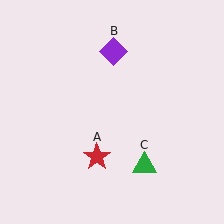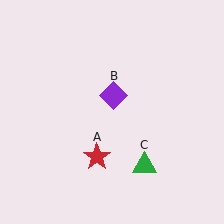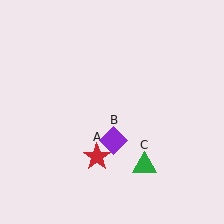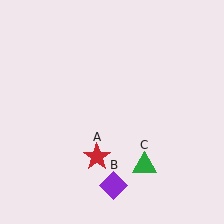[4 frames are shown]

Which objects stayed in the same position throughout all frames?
Red star (object A) and green triangle (object C) remained stationary.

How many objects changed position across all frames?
1 object changed position: purple diamond (object B).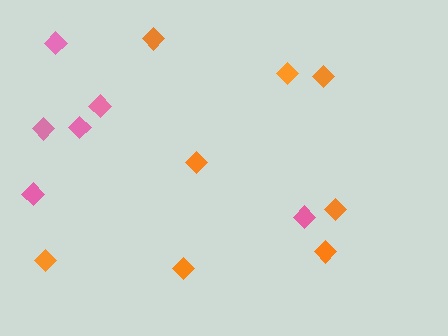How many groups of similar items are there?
There are 2 groups: one group of orange diamonds (8) and one group of pink diamonds (6).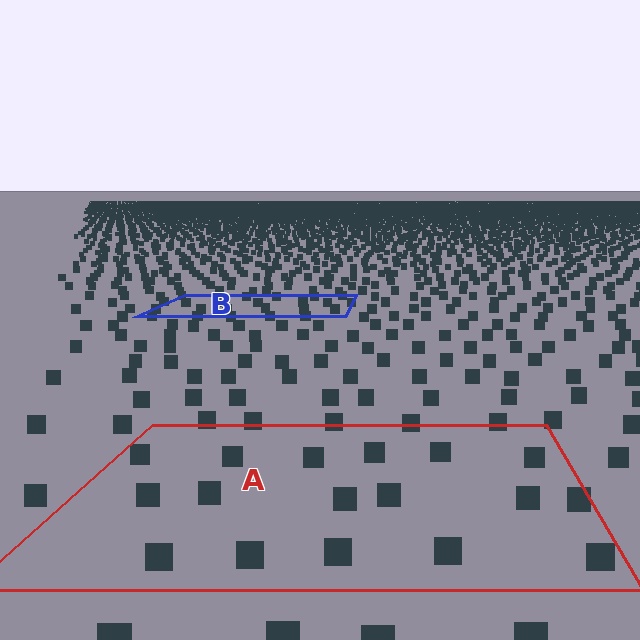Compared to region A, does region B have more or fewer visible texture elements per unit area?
Region B has more texture elements per unit area — they are packed more densely because it is farther away.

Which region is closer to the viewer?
Region A is closer. The texture elements there are larger and more spread out.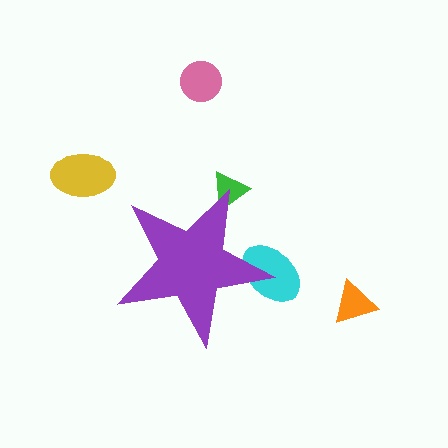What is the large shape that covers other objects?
A purple star.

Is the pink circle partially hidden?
No, the pink circle is fully visible.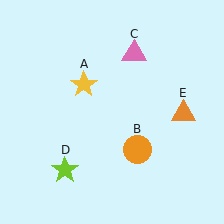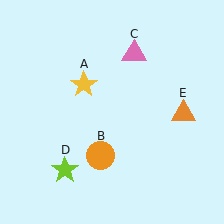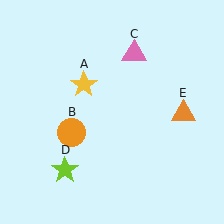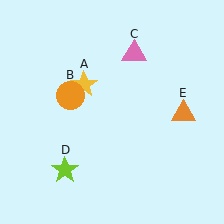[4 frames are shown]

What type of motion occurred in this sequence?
The orange circle (object B) rotated clockwise around the center of the scene.